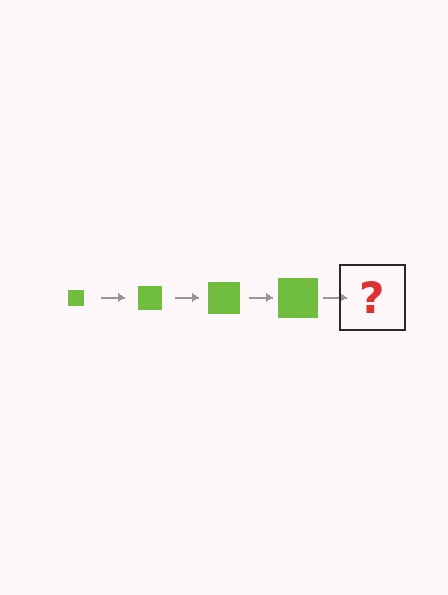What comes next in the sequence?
The next element should be a lime square, larger than the previous one.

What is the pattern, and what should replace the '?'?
The pattern is that the square gets progressively larger each step. The '?' should be a lime square, larger than the previous one.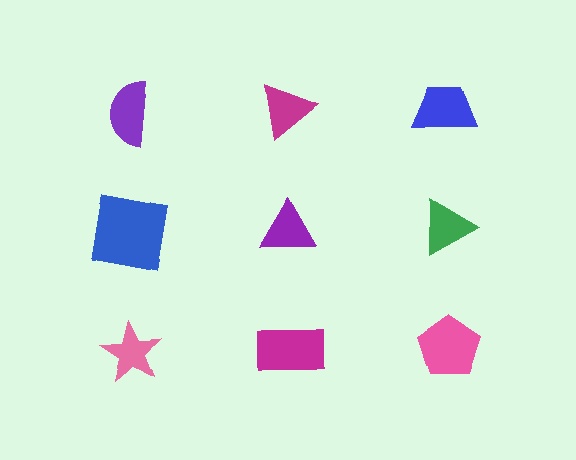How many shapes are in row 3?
3 shapes.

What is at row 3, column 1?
A pink star.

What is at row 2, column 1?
A blue square.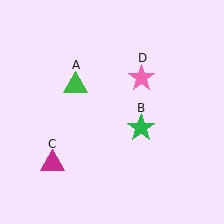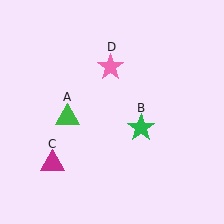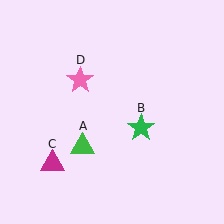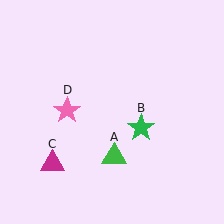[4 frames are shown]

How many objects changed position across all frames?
2 objects changed position: green triangle (object A), pink star (object D).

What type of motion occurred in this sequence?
The green triangle (object A), pink star (object D) rotated counterclockwise around the center of the scene.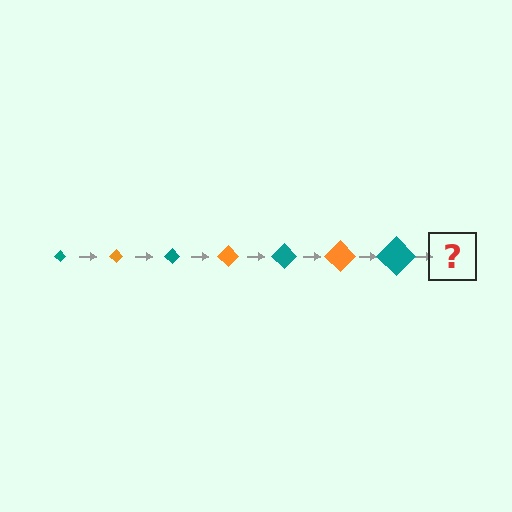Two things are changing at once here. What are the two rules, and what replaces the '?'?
The two rules are that the diamond grows larger each step and the color cycles through teal and orange. The '?' should be an orange diamond, larger than the previous one.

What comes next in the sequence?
The next element should be an orange diamond, larger than the previous one.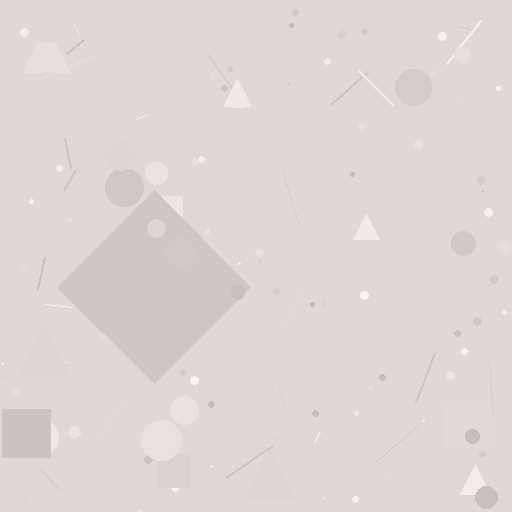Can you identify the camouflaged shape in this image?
The camouflaged shape is a diamond.